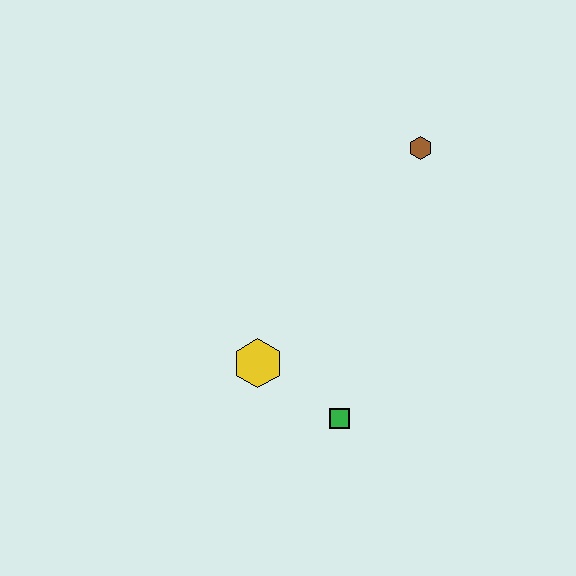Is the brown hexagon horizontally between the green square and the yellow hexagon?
No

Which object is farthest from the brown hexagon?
The green square is farthest from the brown hexagon.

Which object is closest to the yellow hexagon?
The green square is closest to the yellow hexagon.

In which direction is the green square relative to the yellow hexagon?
The green square is to the right of the yellow hexagon.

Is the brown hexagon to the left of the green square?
No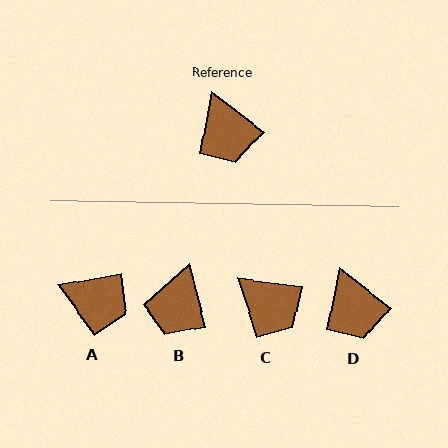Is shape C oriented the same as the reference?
No, it is off by about 29 degrees.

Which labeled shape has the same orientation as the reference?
D.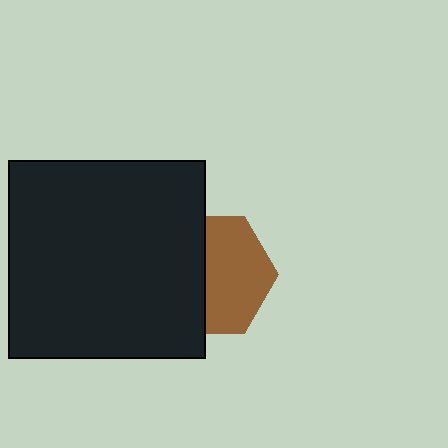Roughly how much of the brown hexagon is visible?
About half of it is visible (roughly 55%).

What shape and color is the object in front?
The object in front is a black square.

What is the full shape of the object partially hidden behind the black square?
The partially hidden object is a brown hexagon.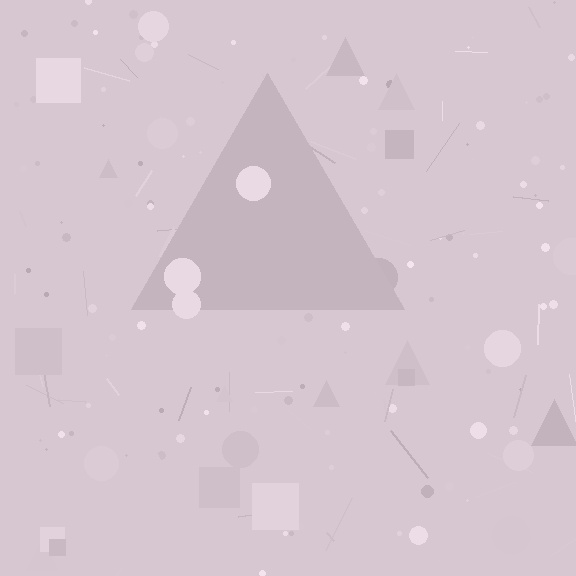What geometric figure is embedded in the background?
A triangle is embedded in the background.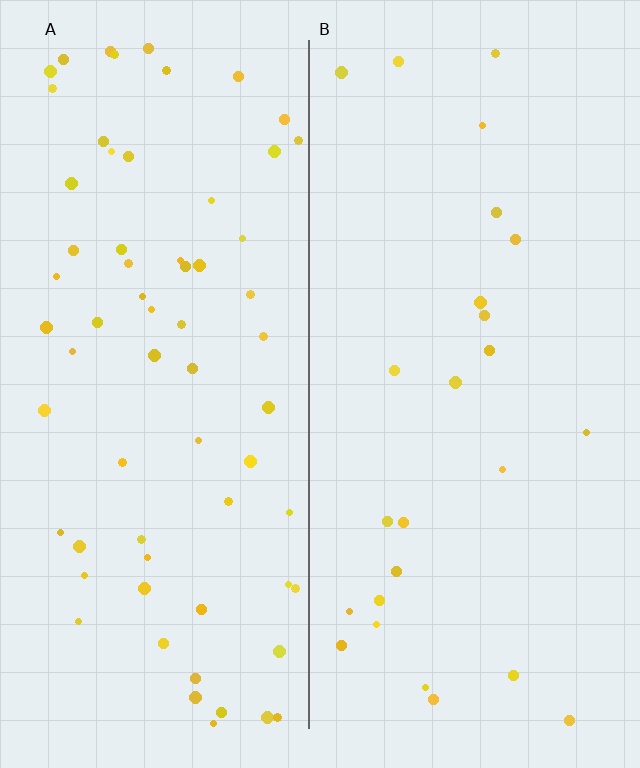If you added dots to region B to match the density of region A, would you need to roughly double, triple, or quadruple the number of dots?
Approximately triple.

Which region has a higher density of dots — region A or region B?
A (the left).